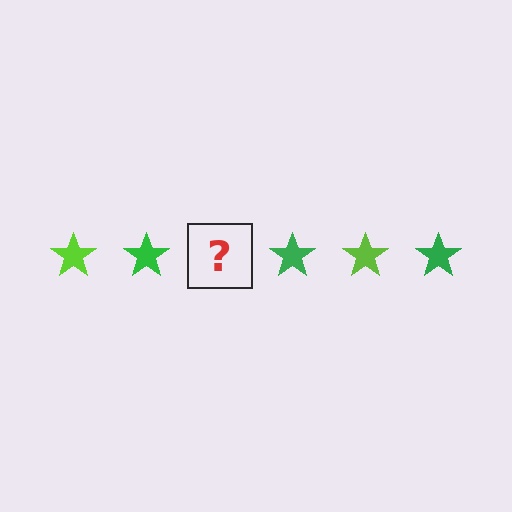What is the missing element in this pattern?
The missing element is a lime star.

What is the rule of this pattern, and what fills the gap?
The rule is that the pattern cycles through lime, green stars. The gap should be filled with a lime star.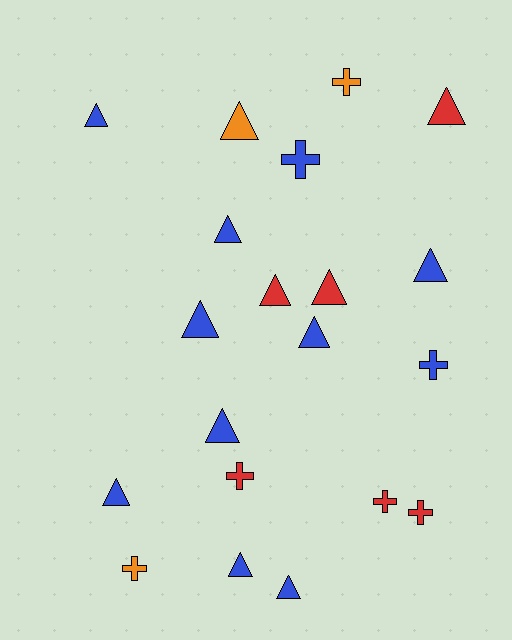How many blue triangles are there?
There are 9 blue triangles.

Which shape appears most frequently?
Triangle, with 13 objects.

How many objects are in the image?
There are 20 objects.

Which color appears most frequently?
Blue, with 11 objects.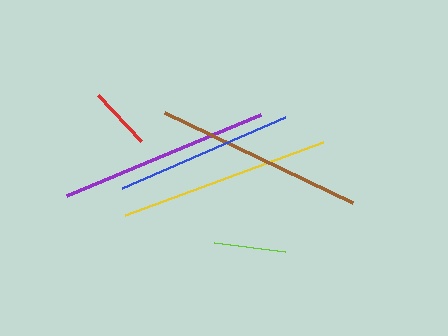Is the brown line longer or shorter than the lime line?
The brown line is longer than the lime line.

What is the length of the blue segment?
The blue segment is approximately 179 pixels long.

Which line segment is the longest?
The yellow line is the longest at approximately 211 pixels.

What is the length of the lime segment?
The lime segment is approximately 71 pixels long.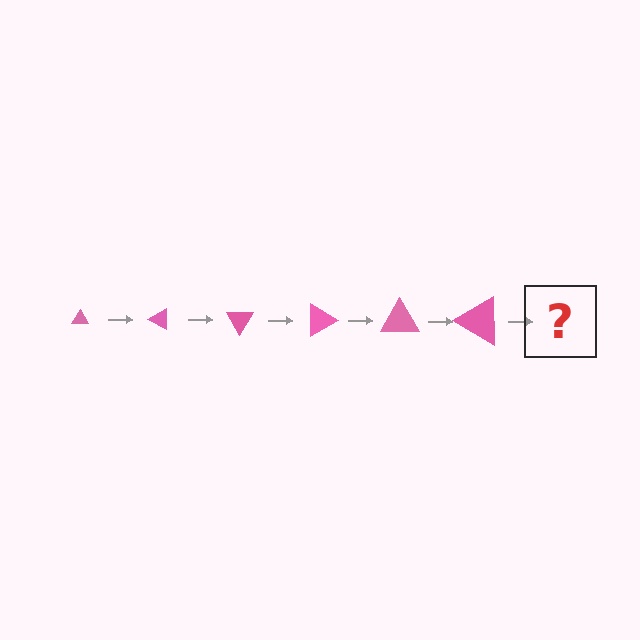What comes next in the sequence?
The next element should be a triangle, larger than the previous one and rotated 180 degrees from the start.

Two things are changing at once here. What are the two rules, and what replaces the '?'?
The two rules are that the triangle grows larger each step and it rotates 30 degrees each step. The '?' should be a triangle, larger than the previous one and rotated 180 degrees from the start.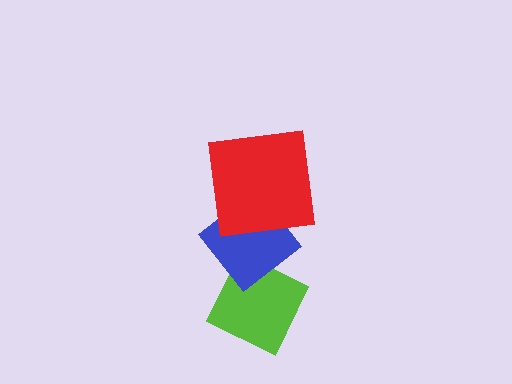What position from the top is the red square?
The red square is 1st from the top.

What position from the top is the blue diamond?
The blue diamond is 2nd from the top.